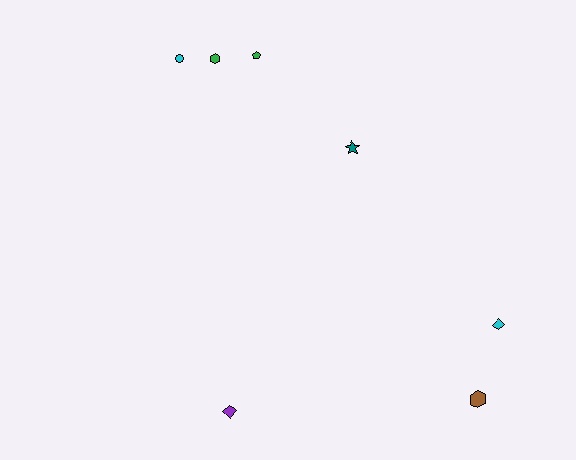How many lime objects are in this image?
There are no lime objects.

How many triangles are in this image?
There are no triangles.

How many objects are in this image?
There are 7 objects.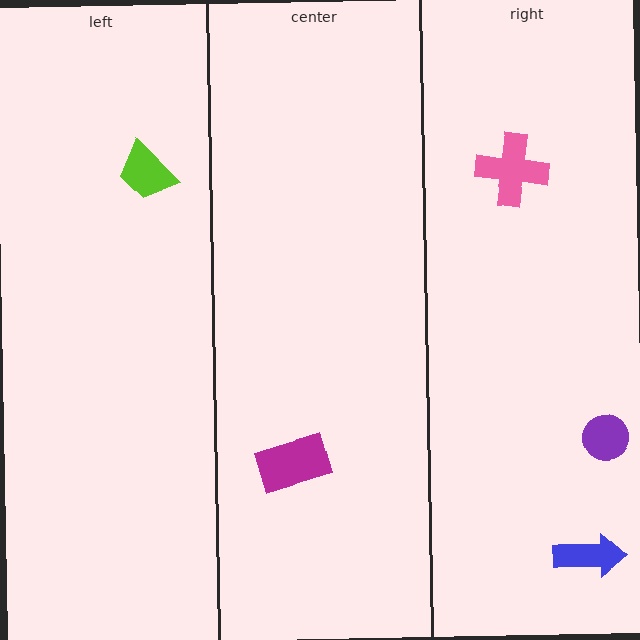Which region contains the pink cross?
The right region.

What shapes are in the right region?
The purple circle, the blue arrow, the pink cross.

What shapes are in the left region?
The lime trapezoid.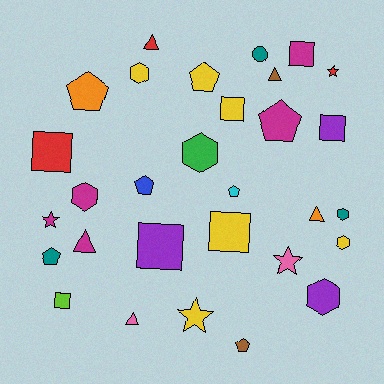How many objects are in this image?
There are 30 objects.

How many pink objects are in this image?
There are 2 pink objects.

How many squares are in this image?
There are 7 squares.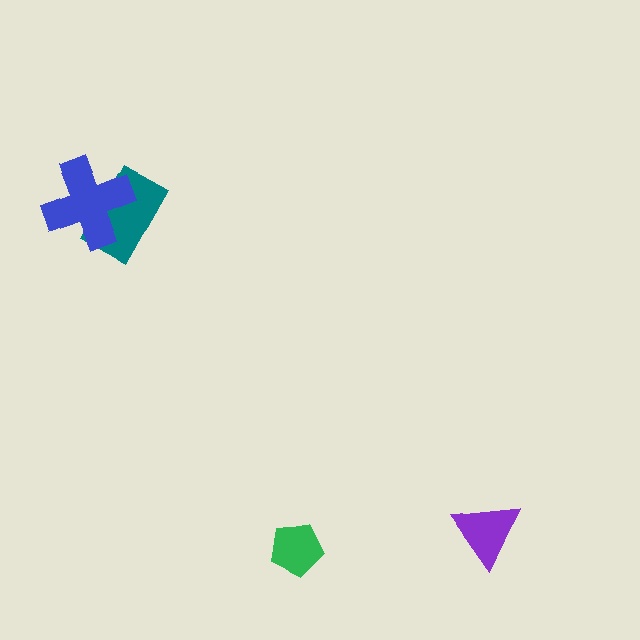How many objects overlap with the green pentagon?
0 objects overlap with the green pentagon.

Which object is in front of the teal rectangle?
The blue cross is in front of the teal rectangle.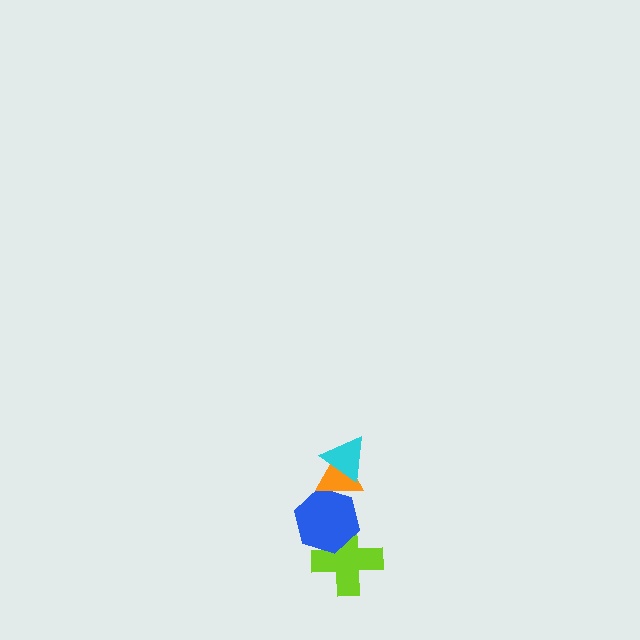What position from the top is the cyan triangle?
The cyan triangle is 1st from the top.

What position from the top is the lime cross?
The lime cross is 4th from the top.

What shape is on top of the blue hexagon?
The orange triangle is on top of the blue hexagon.